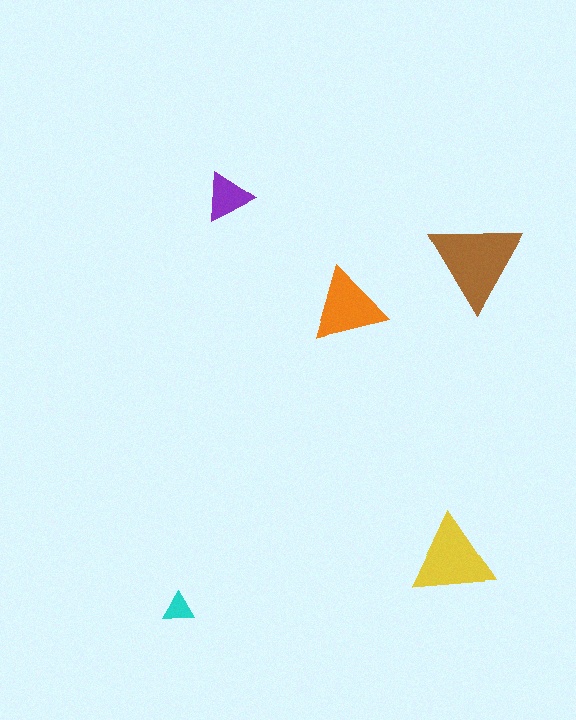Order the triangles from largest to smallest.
the brown one, the yellow one, the orange one, the purple one, the cyan one.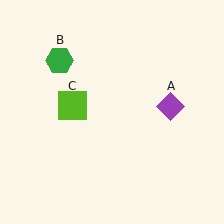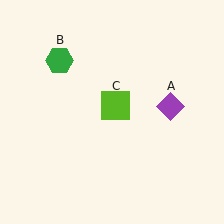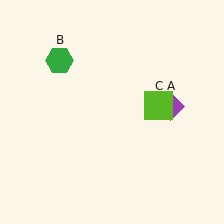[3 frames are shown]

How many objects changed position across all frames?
1 object changed position: lime square (object C).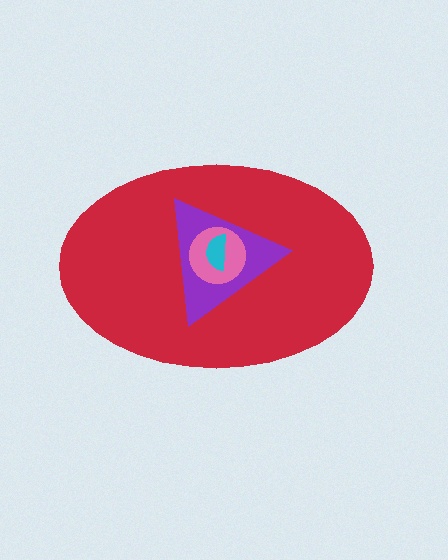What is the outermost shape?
The red ellipse.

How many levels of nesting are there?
4.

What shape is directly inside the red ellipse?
The purple triangle.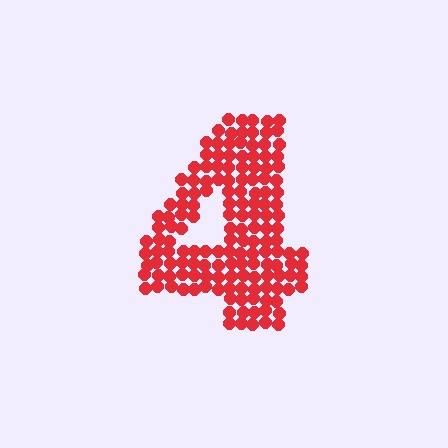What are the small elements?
The small elements are circles.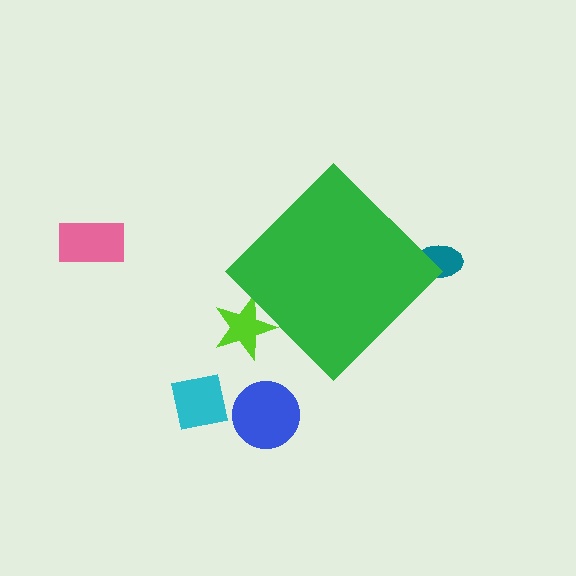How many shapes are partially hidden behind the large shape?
2 shapes are partially hidden.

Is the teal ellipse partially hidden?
Yes, the teal ellipse is partially hidden behind the green diamond.